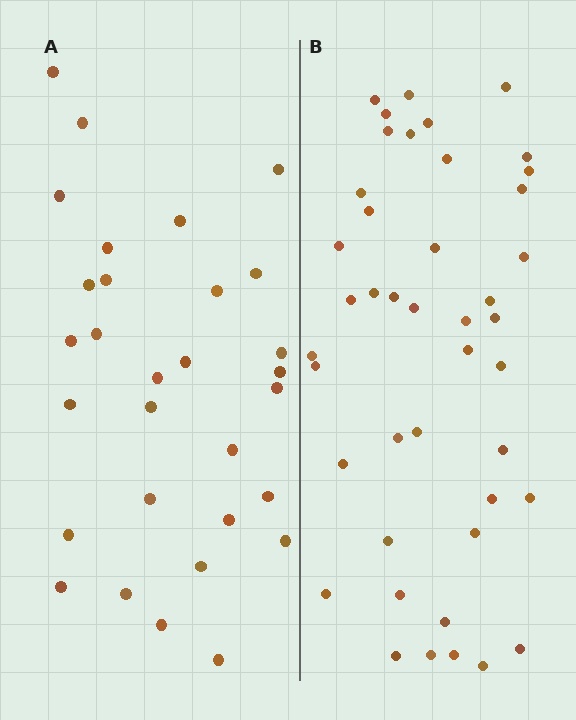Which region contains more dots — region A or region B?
Region B (the right region) has more dots.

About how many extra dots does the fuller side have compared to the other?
Region B has approximately 15 more dots than region A.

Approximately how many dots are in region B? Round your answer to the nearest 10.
About 40 dots. (The exact count is 43, which rounds to 40.)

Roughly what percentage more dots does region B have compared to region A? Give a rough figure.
About 45% more.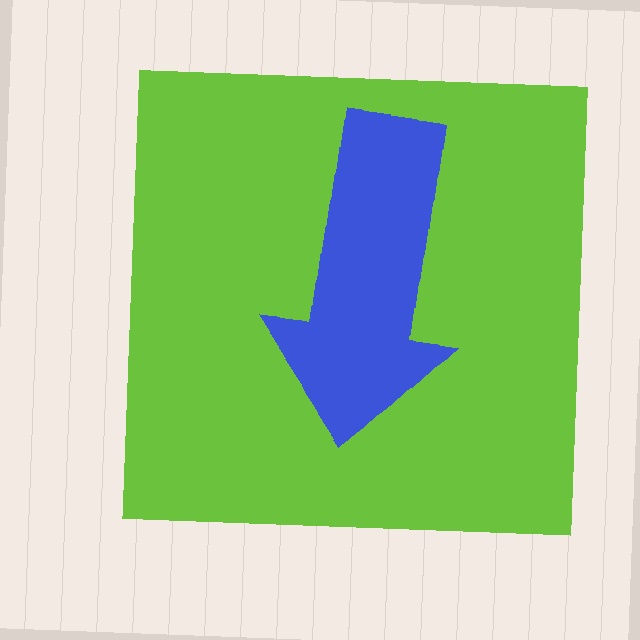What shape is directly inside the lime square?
The blue arrow.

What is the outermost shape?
The lime square.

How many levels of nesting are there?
2.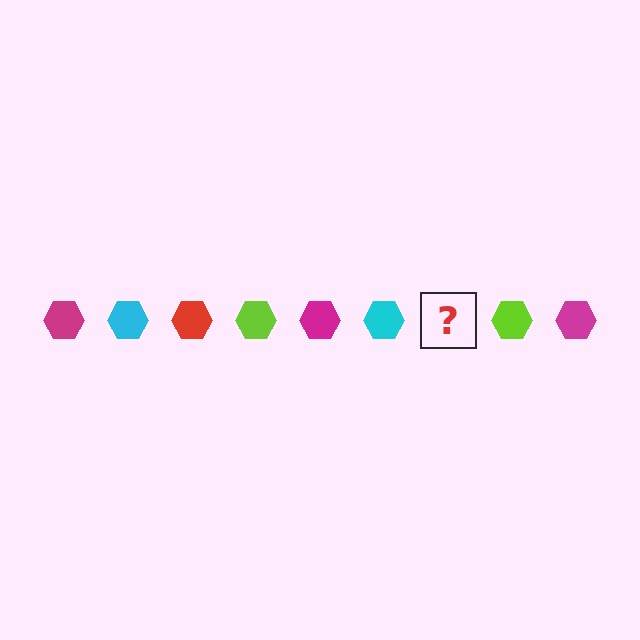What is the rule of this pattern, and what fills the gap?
The rule is that the pattern cycles through magenta, cyan, red, lime hexagons. The gap should be filled with a red hexagon.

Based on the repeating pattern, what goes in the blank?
The blank should be a red hexagon.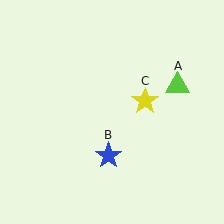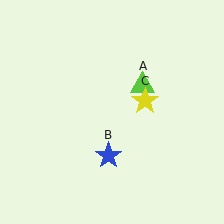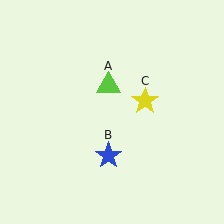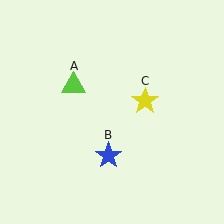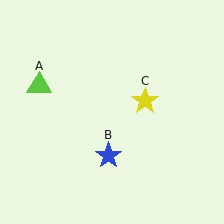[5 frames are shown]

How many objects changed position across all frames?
1 object changed position: lime triangle (object A).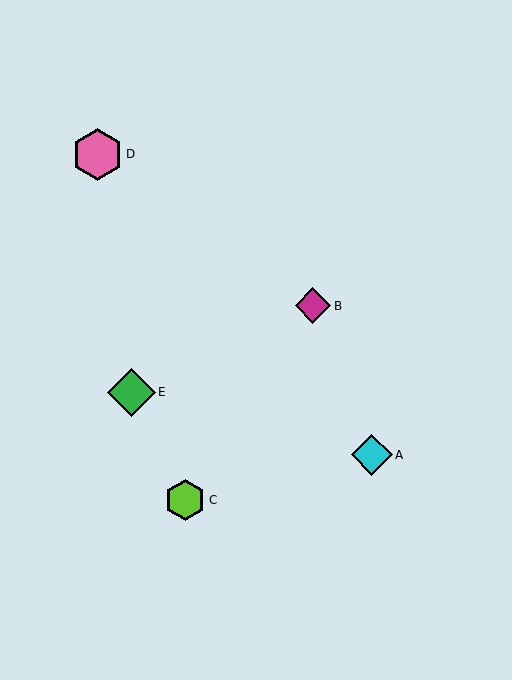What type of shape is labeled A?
Shape A is a cyan diamond.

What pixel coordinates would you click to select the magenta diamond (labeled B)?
Click at (313, 306) to select the magenta diamond B.